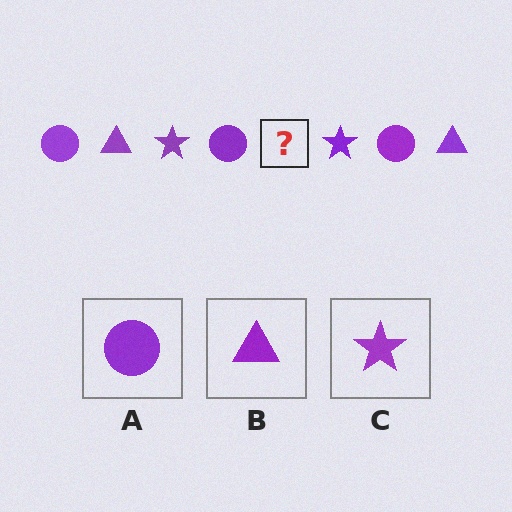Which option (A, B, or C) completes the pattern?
B.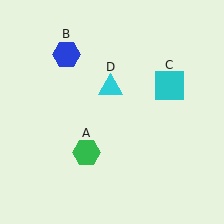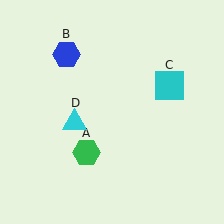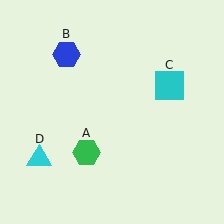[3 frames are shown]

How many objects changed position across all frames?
1 object changed position: cyan triangle (object D).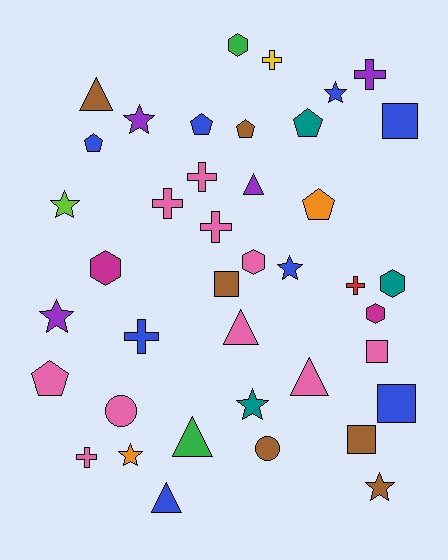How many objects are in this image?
There are 40 objects.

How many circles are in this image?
There are 2 circles.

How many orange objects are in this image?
There are 2 orange objects.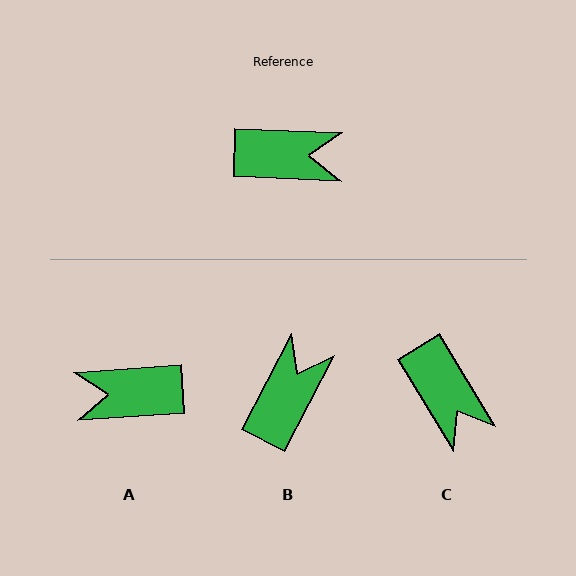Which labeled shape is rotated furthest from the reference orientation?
A, about 174 degrees away.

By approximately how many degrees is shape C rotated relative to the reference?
Approximately 57 degrees clockwise.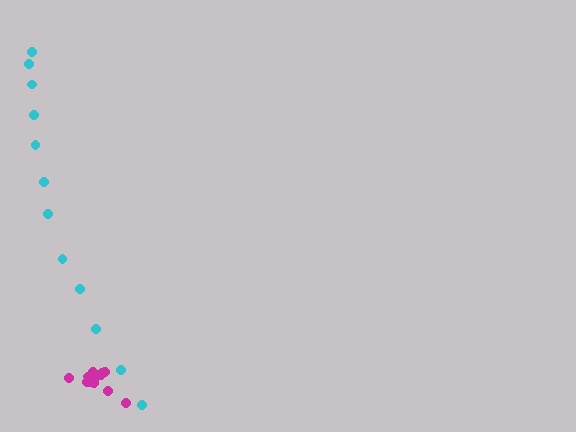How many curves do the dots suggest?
There are 2 distinct paths.